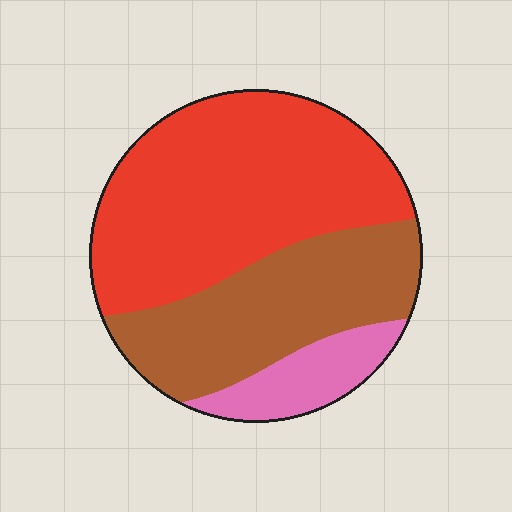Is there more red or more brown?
Red.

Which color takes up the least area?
Pink, at roughly 10%.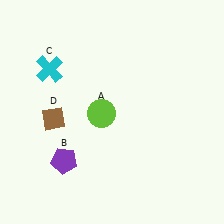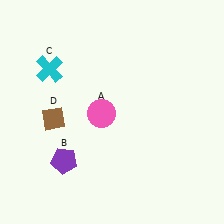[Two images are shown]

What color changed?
The circle (A) changed from lime in Image 1 to pink in Image 2.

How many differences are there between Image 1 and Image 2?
There is 1 difference between the two images.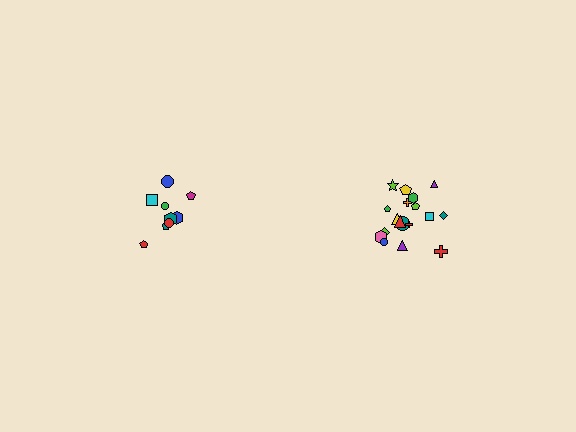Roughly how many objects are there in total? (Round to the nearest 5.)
Roughly 30 objects in total.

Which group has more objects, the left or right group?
The right group.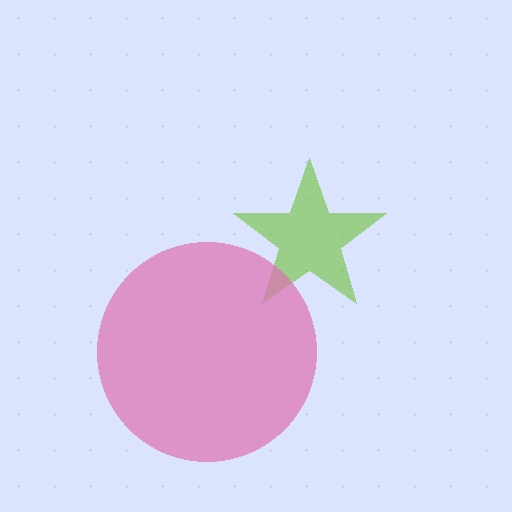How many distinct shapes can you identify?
There are 2 distinct shapes: a lime star, a pink circle.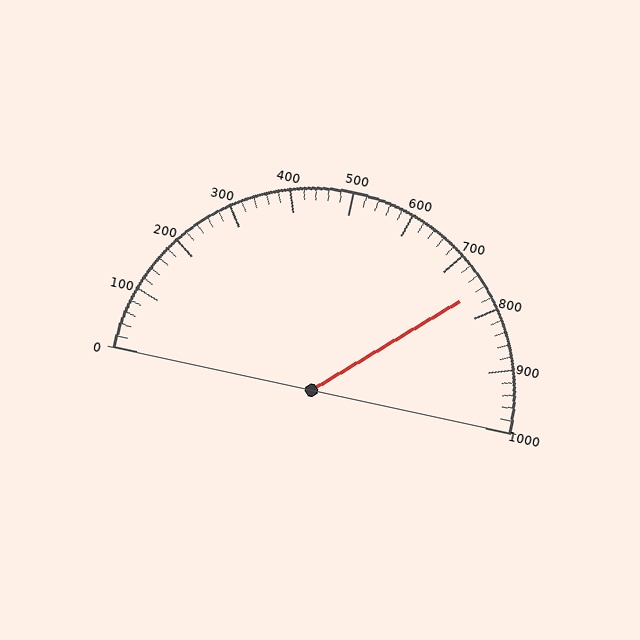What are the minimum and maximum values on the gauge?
The gauge ranges from 0 to 1000.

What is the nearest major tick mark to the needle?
The nearest major tick mark is 800.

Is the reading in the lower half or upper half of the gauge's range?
The reading is in the upper half of the range (0 to 1000).